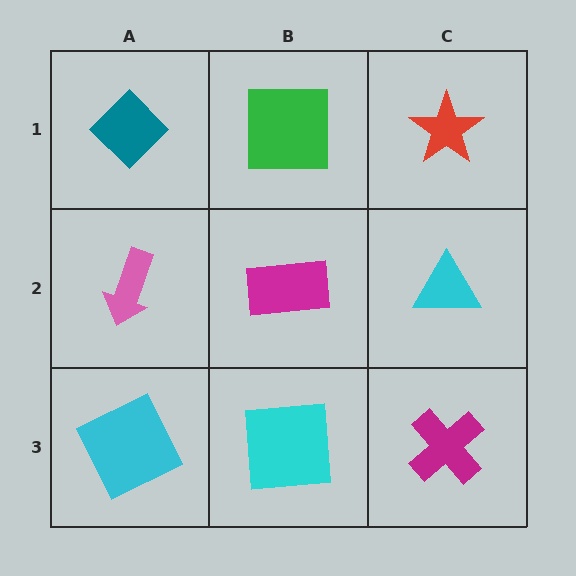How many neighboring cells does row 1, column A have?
2.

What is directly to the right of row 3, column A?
A cyan square.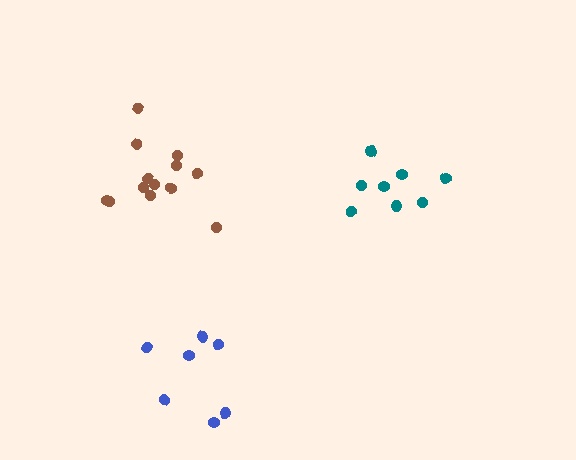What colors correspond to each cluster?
The clusters are colored: blue, teal, brown.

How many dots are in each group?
Group 1: 7 dots, Group 2: 8 dots, Group 3: 13 dots (28 total).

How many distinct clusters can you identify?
There are 3 distinct clusters.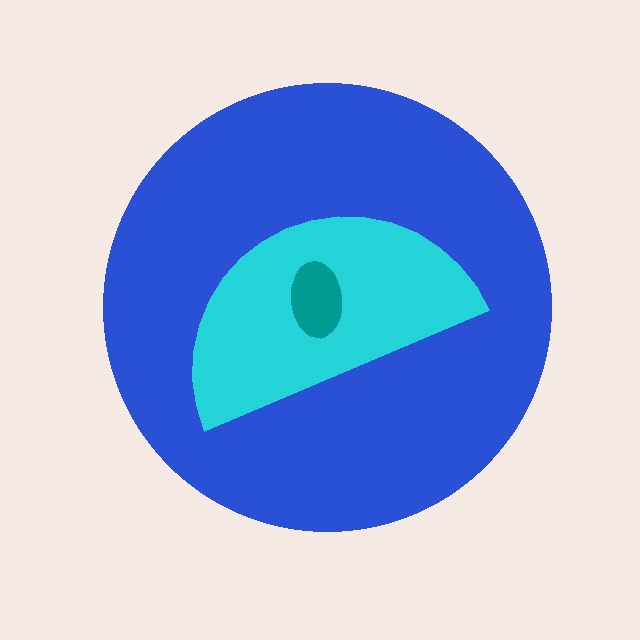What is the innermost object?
The teal ellipse.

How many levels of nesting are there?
3.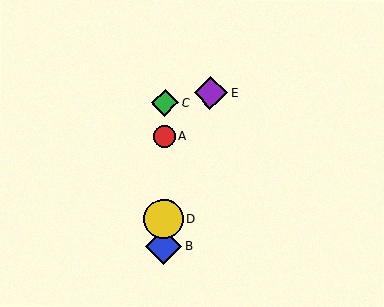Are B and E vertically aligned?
No, B is at x≈163 and E is at x≈210.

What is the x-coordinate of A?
Object A is at x≈165.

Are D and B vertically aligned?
Yes, both are at x≈164.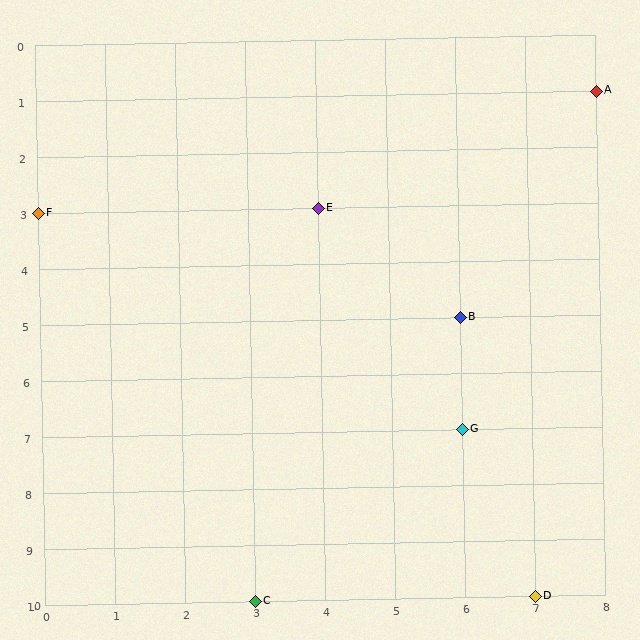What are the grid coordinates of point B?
Point B is at grid coordinates (6, 5).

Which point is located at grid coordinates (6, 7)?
Point G is at (6, 7).